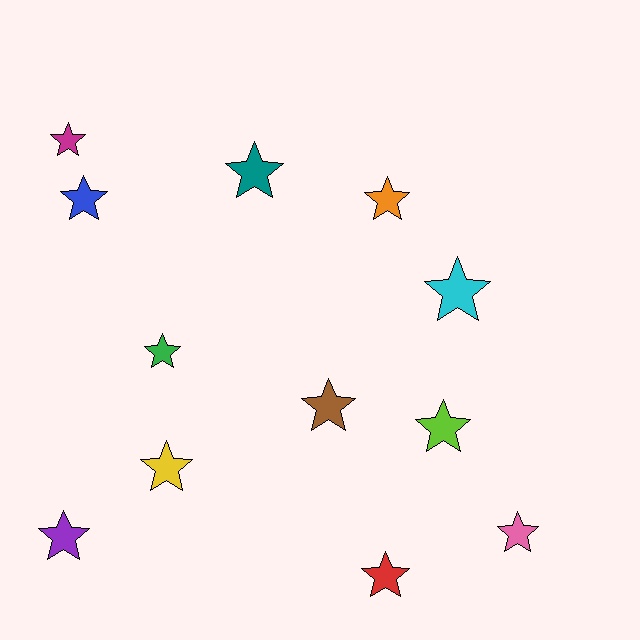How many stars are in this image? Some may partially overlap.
There are 12 stars.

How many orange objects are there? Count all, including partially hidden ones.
There is 1 orange object.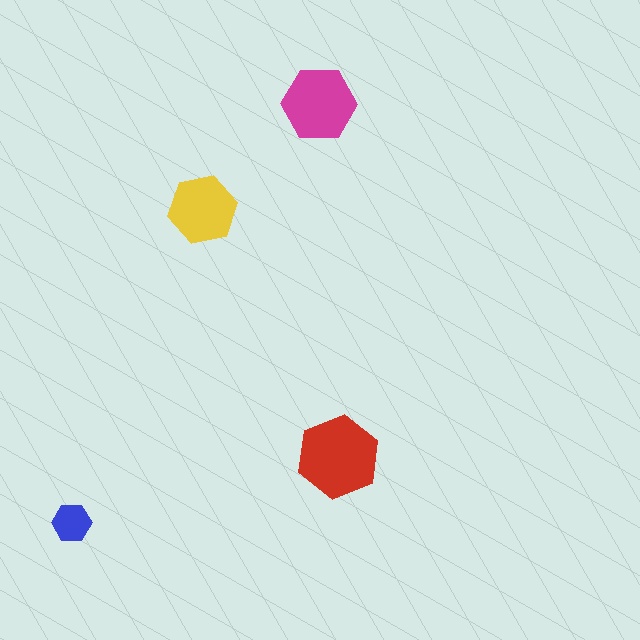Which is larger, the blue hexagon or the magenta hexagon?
The magenta one.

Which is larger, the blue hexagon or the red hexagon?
The red one.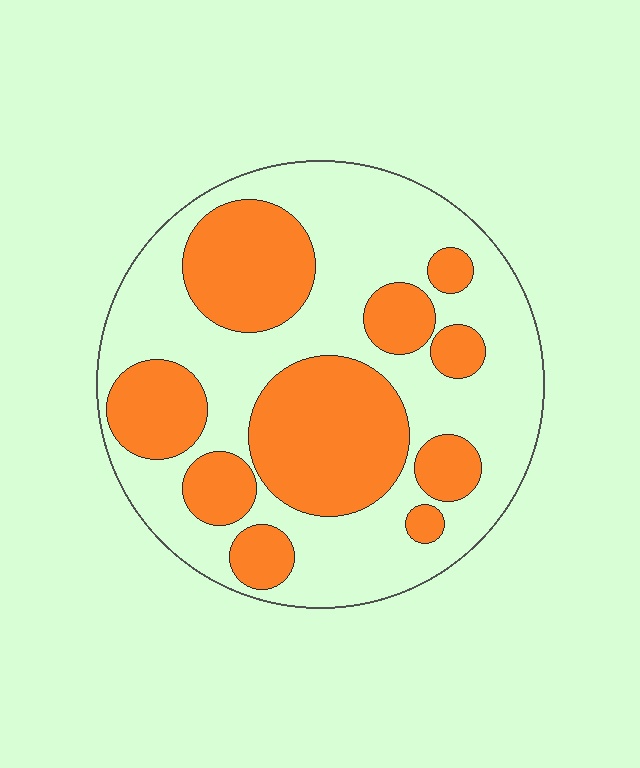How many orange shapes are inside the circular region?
10.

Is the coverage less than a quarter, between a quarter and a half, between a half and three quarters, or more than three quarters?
Between a quarter and a half.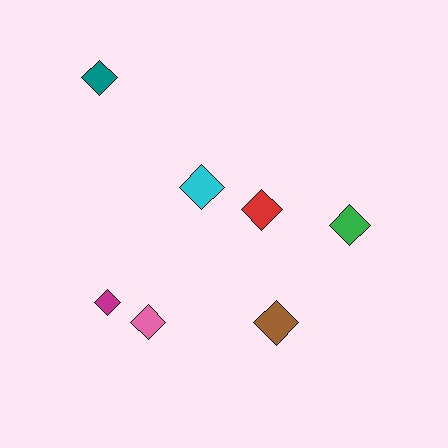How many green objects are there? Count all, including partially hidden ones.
There is 1 green object.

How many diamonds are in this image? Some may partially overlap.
There are 7 diamonds.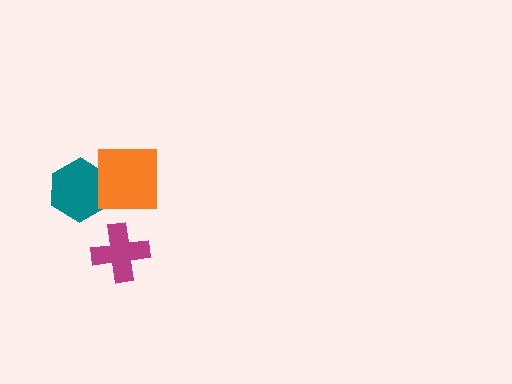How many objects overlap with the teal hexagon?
1 object overlaps with the teal hexagon.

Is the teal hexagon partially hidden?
Yes, it is partially covered by another shape.